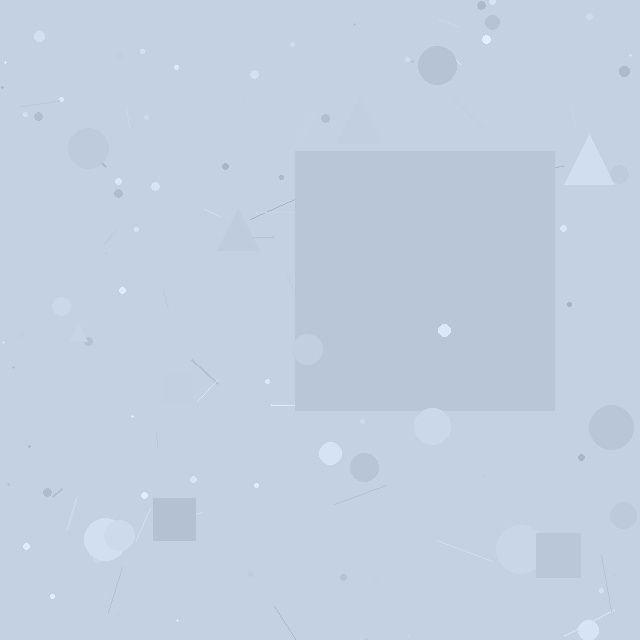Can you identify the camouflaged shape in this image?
The camouflaged shape is a square.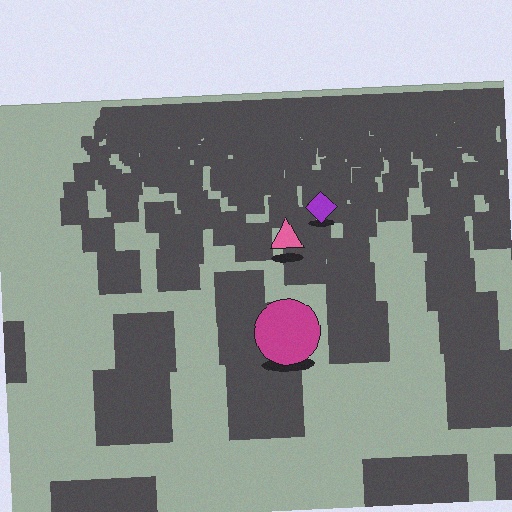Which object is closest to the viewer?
The magenta circle is closest. The texture marks near it are larger and more spread out.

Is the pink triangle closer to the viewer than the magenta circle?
No. The magenta circle is closer — you can tell from the texture gradient: the ground texture is coarser near it.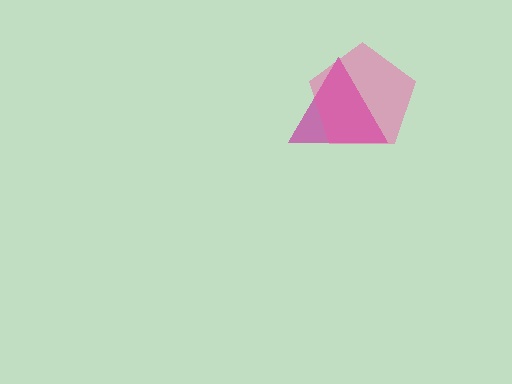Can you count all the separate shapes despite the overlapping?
Yes, there are 2 separate shapes.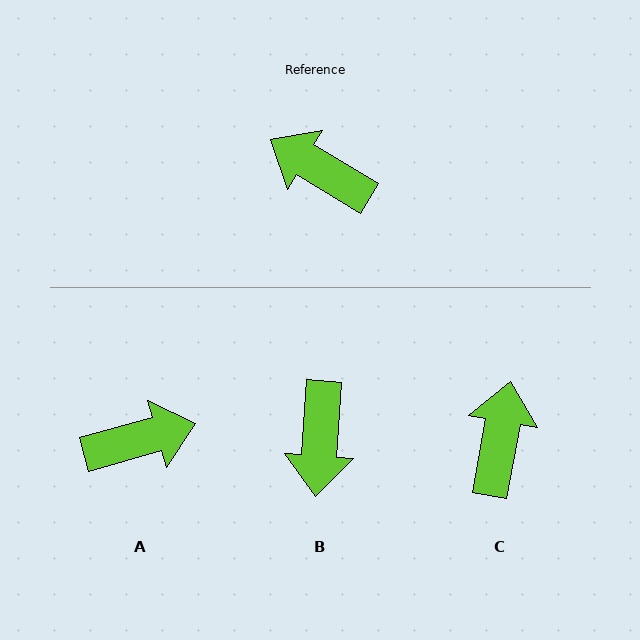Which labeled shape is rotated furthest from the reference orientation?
A, about 134 degrees away.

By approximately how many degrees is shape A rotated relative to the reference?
Approximately 134 degrees clockwise.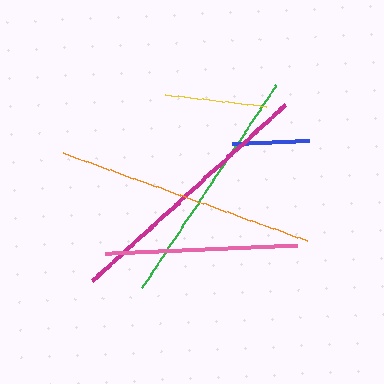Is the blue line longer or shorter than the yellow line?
The yellow line is longer than the blue line.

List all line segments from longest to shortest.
From longest to shortest: magenta, orange, green, pink, yellow, blue.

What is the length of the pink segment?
The pink segment is approximately 193 pixels long.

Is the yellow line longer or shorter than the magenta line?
The magenta line is longer than the yellow line.